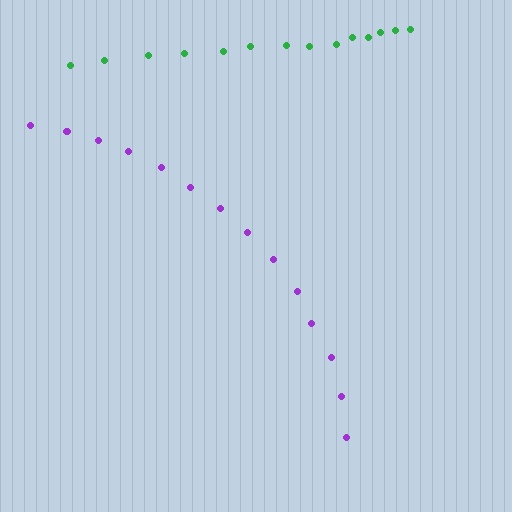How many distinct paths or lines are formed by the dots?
There are 2 distinct paths.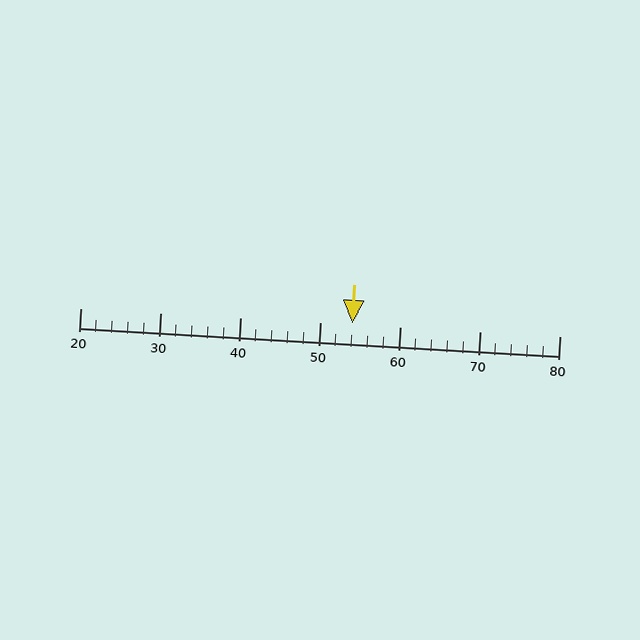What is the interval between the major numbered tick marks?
The major tick marks are spaced 10 units apart.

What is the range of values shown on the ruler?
The ruler shows values from 20 to 80.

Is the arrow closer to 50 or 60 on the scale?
The arrow is closer to 50.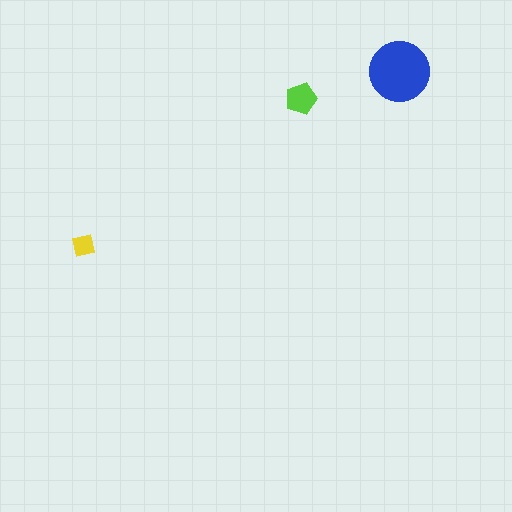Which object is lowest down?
The yellow square is bottommost.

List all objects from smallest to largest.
The yellow square, the lime pentagon, the blue circle.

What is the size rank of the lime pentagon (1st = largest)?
2nd.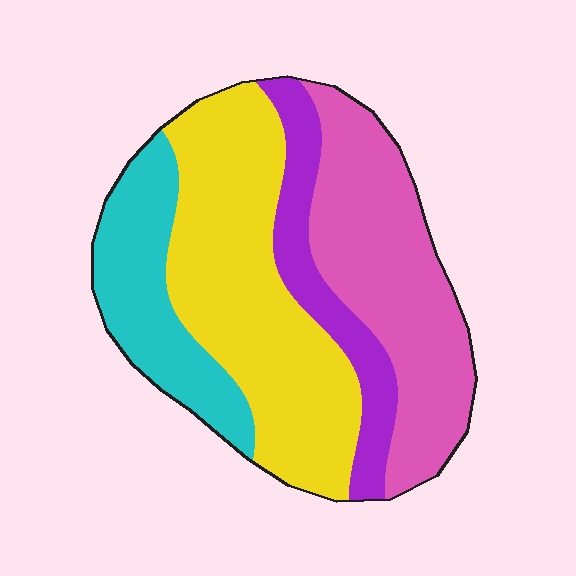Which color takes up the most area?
Yellow, at roughly 40%.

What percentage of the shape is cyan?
Cyan covers roughly 20% of the shape.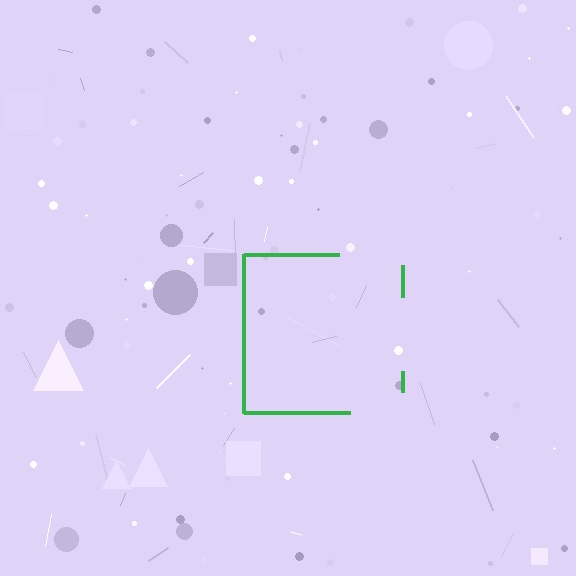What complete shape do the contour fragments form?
The contour fragments form a square.